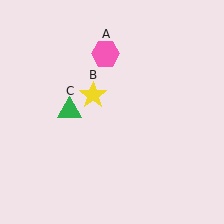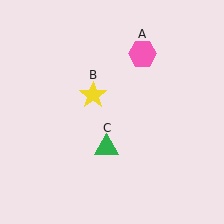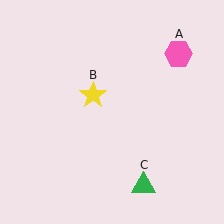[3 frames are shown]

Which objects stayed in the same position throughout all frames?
Yellow star (object B) remained stationary.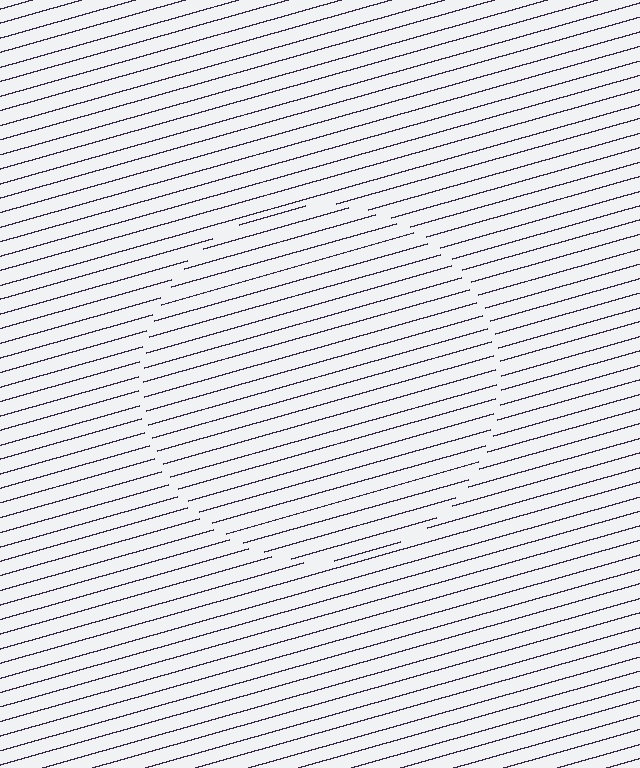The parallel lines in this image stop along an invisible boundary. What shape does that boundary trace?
An illusory circle. The interior of the shape contains the same grating, shifted by half a period — the contour is defined by the phase discontinuity where line-ends from the inner and outer gratings abut.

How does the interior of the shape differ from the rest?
The interior of the shape contains the same grating, shifted by half a period — the contour is defined by the phase discontinuity where line-ends from the inner and outer gratings abut.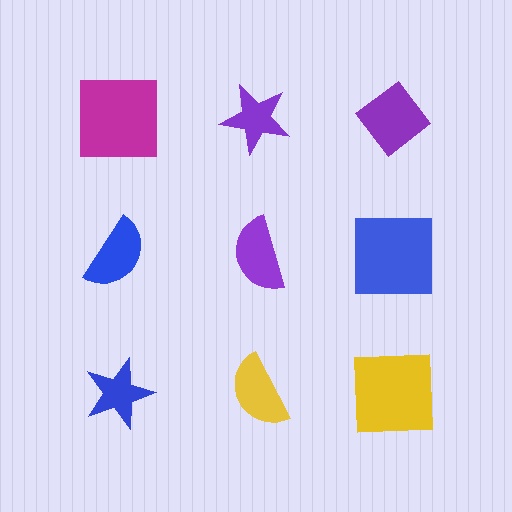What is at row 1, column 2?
A purple star.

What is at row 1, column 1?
A magenta square.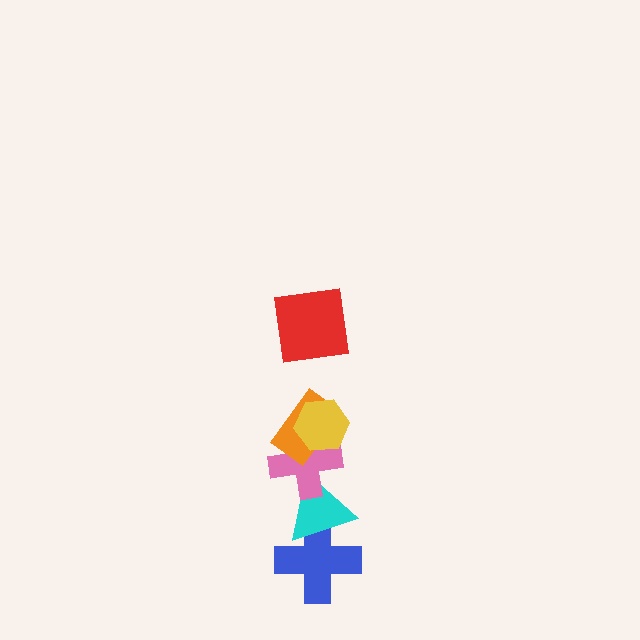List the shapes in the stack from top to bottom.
From top to bottom: the red square, the yellow hexagon, the orange rectangle, the pink cross, the cyan triangle, the blue cross.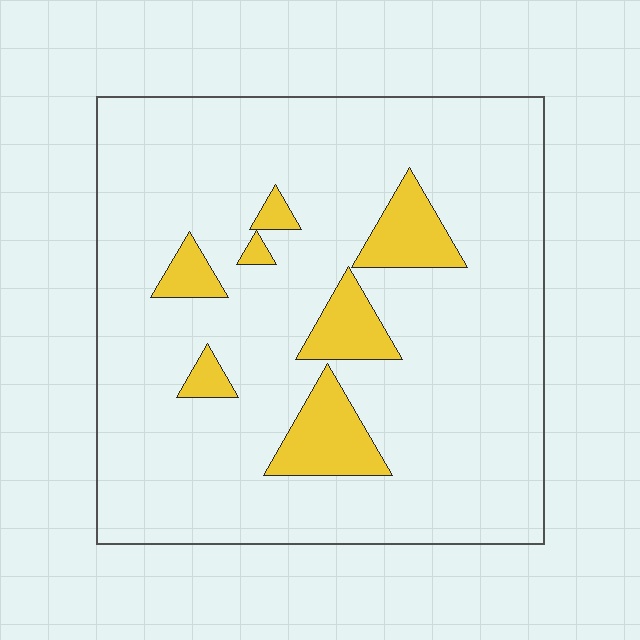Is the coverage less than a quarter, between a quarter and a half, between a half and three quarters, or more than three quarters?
Less than a quarter.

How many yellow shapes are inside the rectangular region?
7.